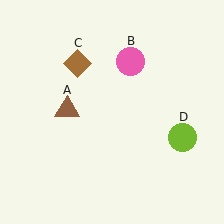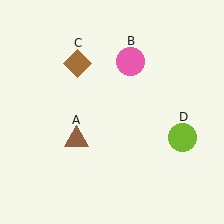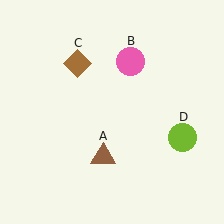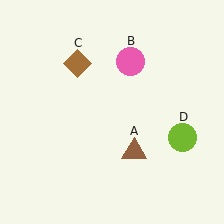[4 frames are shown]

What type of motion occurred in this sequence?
The brown triangle (object A) rotated counterclockwise around the center of the scene.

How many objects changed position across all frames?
1 object changed position: brown triangle (object A).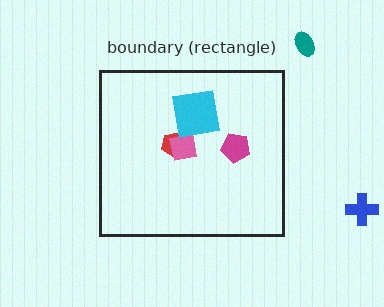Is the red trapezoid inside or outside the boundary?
Inside.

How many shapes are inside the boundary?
4 inside, 2 outside.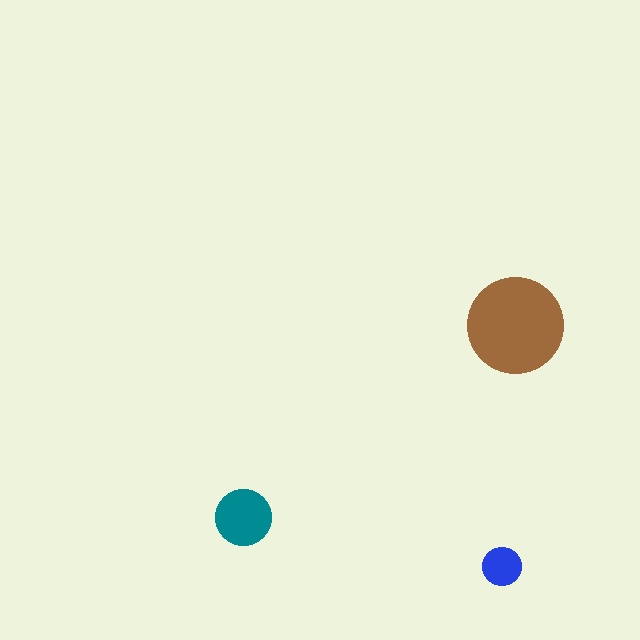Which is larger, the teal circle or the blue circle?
The teal one.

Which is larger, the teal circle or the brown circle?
The brown one.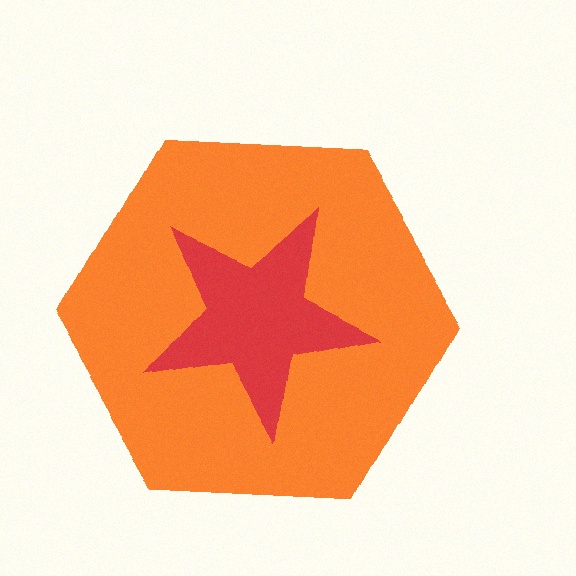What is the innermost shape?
The red star.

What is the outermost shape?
The orange hexagon.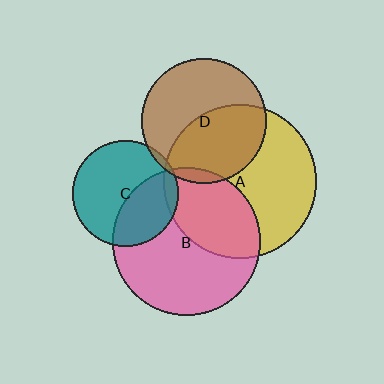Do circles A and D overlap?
Yes.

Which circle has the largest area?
Circle A (yellow).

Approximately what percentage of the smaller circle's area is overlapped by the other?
Approximately 45%.